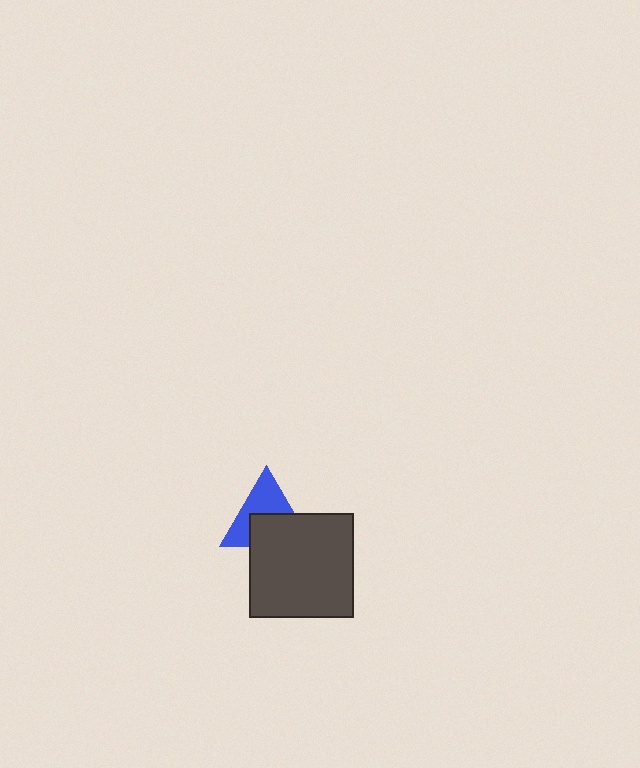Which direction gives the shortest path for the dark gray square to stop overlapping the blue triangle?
Moving down gives the shortest separation.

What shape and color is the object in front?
The object in front is a dark gray square.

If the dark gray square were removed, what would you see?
You would see the complete blue triangle.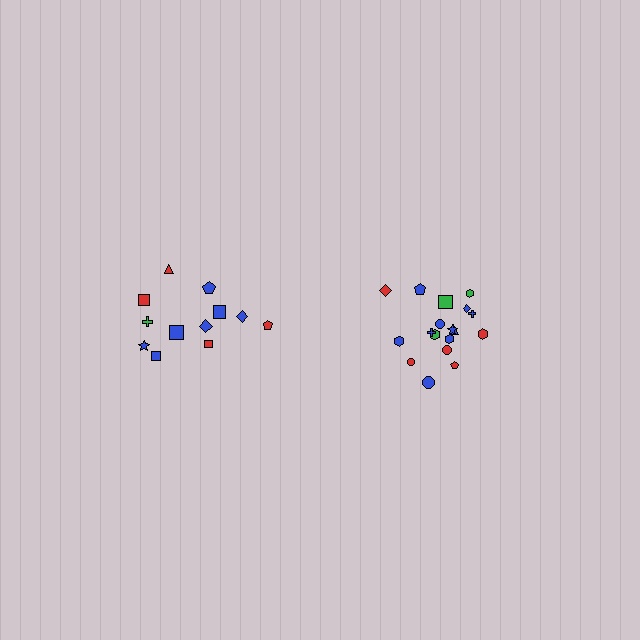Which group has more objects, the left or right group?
The right group.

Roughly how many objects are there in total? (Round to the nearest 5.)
Roughly 30 objects in total.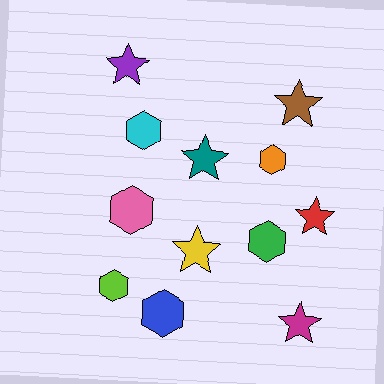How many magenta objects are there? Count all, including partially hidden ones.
There is 1 magenta object.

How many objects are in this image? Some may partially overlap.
There are 12 objects.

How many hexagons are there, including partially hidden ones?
There are 6 hexagons.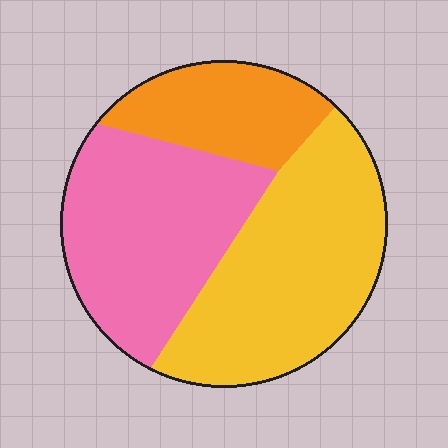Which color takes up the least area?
Orange, at roughly 20%.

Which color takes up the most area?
Yellow, at roughly 45%.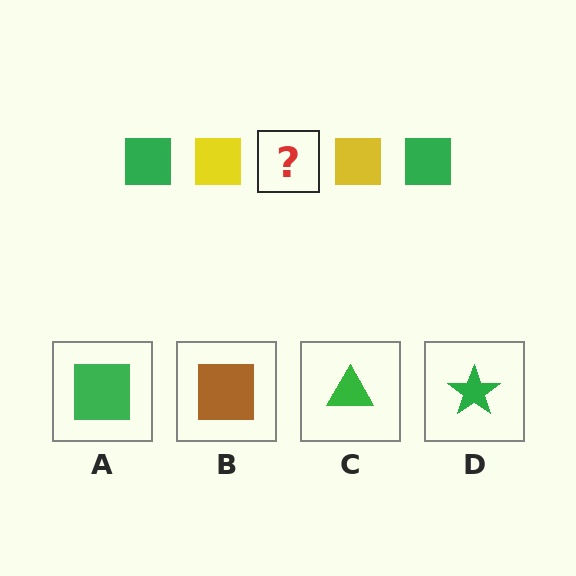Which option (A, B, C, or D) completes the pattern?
A.